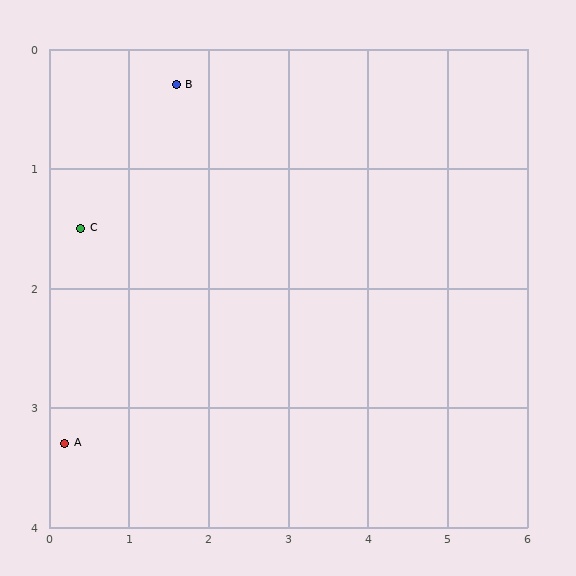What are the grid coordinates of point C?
Point C is at approximately (0.4, 1.5).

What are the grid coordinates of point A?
Point A is at approximately (0.2, 3.3).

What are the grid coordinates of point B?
Point B is at approximately (1.6, 0.3).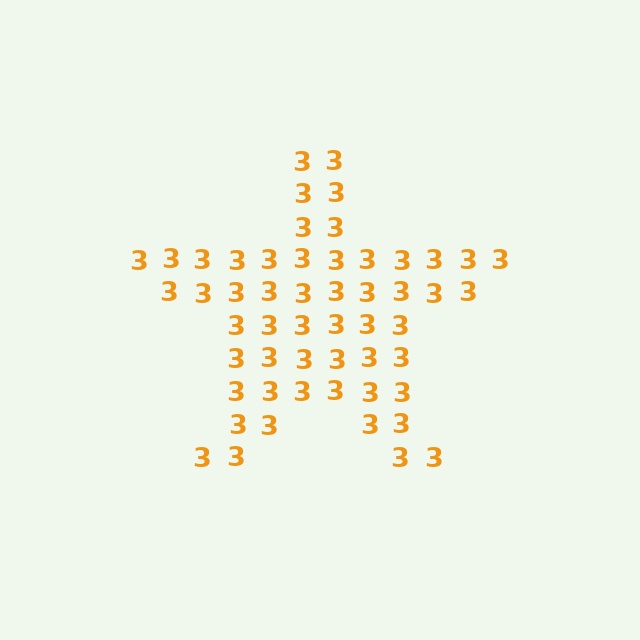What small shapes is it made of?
It is made of small digit 3's.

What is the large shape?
The large shape is a star.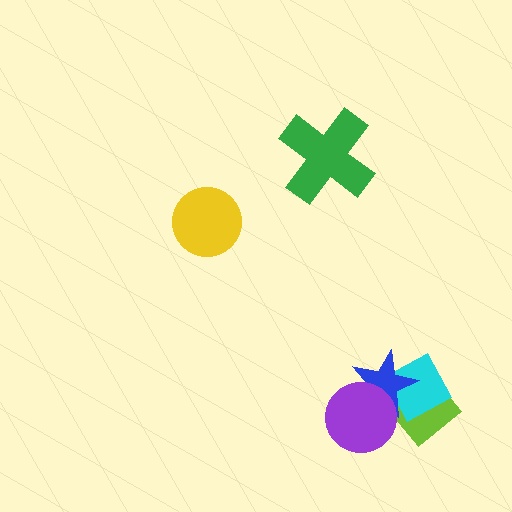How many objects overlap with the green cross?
0 objects overlap with the green cross.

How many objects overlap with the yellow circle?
0 objects overlap with the yellow circle.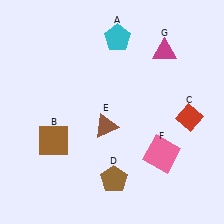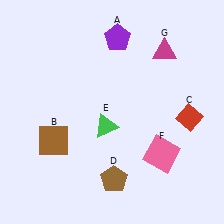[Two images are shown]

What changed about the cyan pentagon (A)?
In Image 1, A is cyan. In Image 2, it changed to purple.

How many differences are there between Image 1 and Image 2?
There are 2 differences between the two images.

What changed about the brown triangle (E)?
In Image 1, E is brown. In Image 2, it changed to green.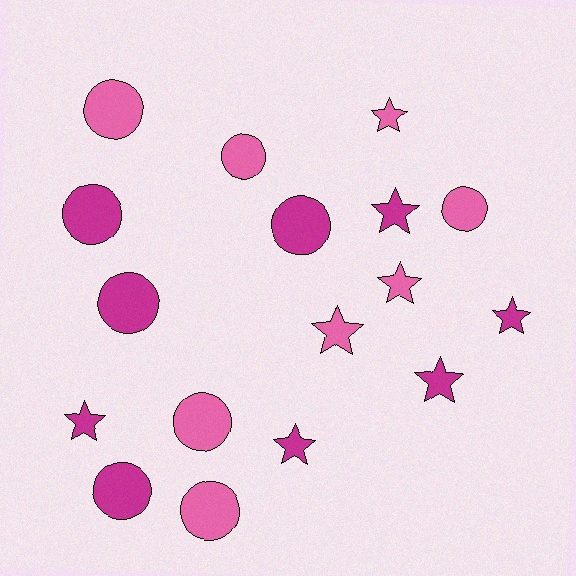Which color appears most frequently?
Magenta, with 9 objects.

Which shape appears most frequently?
Circle, with 9 objects.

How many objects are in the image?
There are 17 objects.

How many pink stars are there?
There are 3 pink stars.